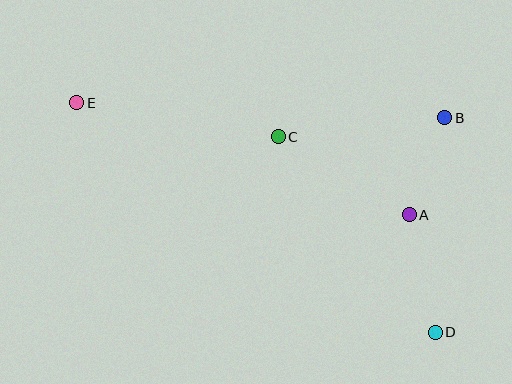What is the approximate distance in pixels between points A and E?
The distance between A and E is approximately 351 pixels.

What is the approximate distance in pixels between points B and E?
The distance between B and E is approximately 368 pixels.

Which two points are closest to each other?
Points A and B are closest to each other.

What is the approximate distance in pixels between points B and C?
The distance between B and C is approximately 168 pixels.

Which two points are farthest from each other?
Points D and E are farthest from each other.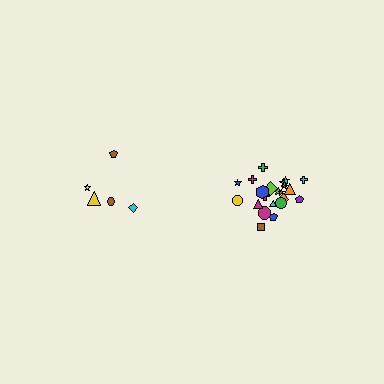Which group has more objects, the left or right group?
The right group.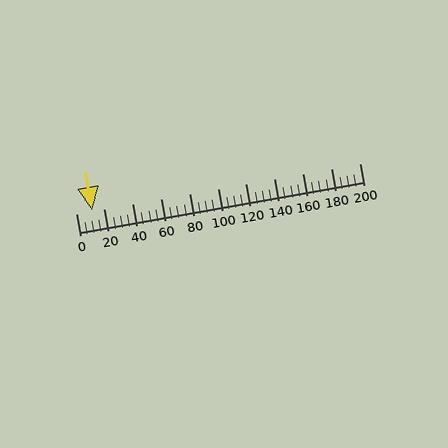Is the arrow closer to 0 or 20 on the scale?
The arrow is closer to 20.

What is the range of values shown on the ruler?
The ruler shows values from 0 to 200.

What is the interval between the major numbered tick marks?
The major tick marks are spaced 20 units apart.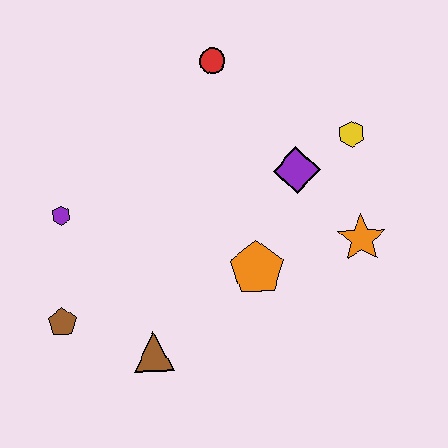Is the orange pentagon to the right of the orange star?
No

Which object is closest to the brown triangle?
The brown pentagon is closest to the brown triangle.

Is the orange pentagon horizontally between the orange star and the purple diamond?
No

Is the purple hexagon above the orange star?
Yes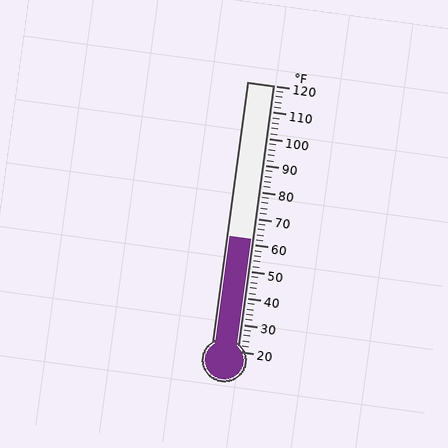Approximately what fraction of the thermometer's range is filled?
The thermometer is filled to approximately 40% of its range.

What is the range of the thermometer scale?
The thermometer scale ranges from 20°F to 120°F.